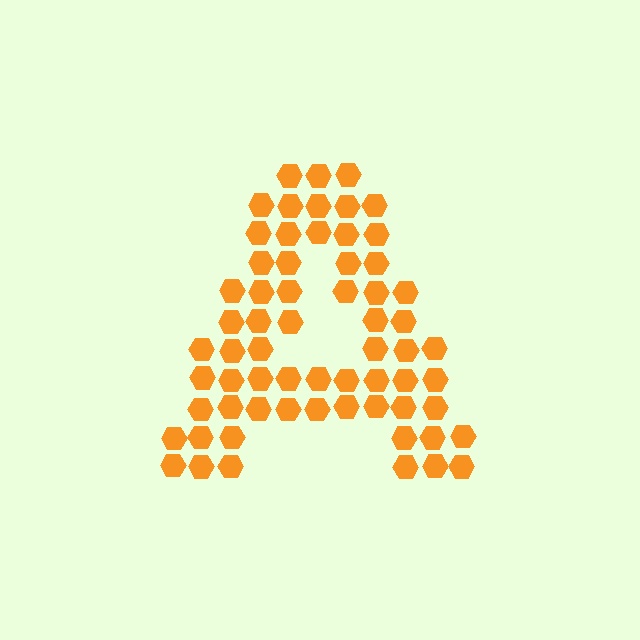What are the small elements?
The small elements are hexagons.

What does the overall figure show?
The overall figure shows the letter A.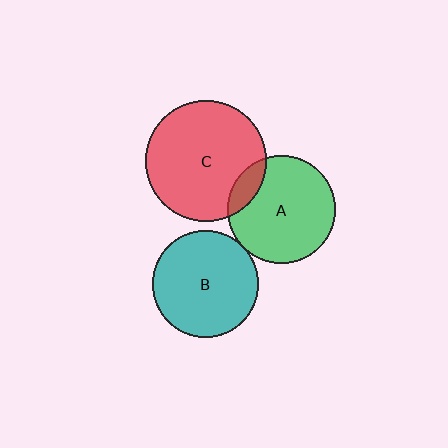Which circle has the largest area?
Circle C (red).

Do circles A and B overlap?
Yes.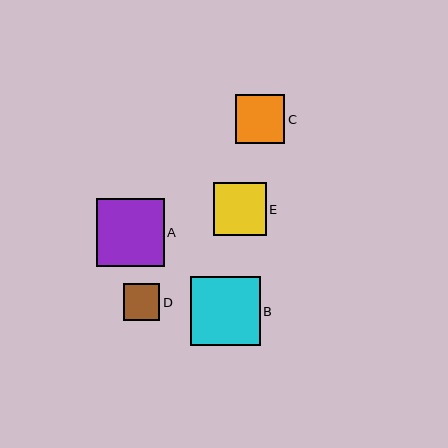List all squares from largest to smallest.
From largest to smallest: B, A, E, C, D.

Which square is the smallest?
Square D is the smallest with a size of approximately 36 pixels.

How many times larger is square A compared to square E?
Square A is approximately 1.3 times the size of square E.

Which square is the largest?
Square B is the largest with a size of approximately 69 pixels.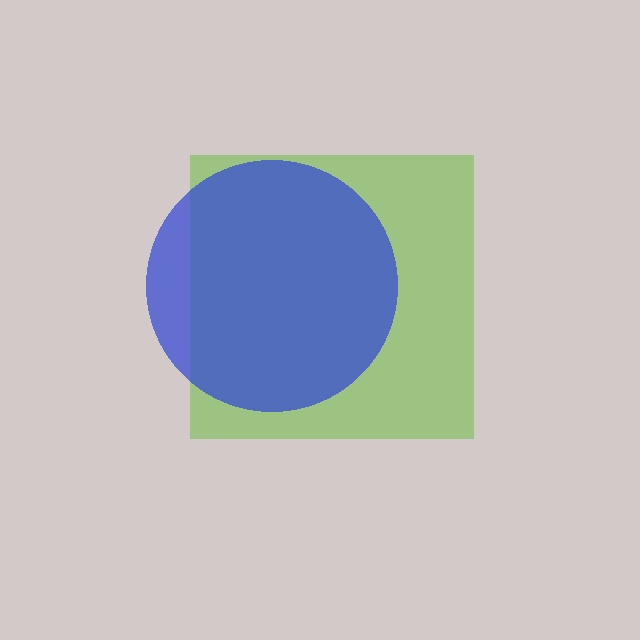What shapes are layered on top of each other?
The layered shapes are: a lime square, a blue circle.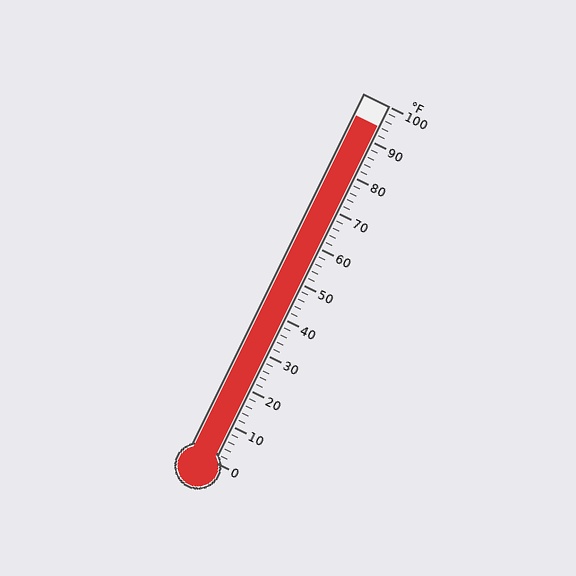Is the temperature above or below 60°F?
The temperature is above 60°F.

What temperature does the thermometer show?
The thermometer shows approximately 94°F.